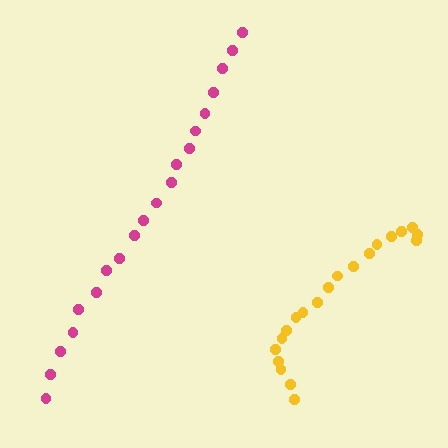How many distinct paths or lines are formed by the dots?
There are 2 distinct paths.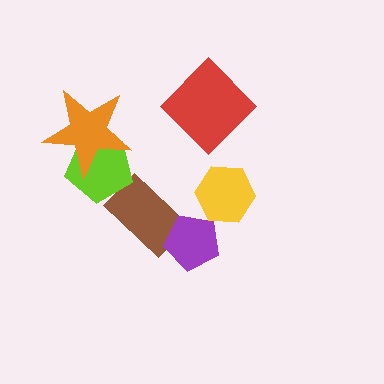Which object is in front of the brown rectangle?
The purple pentagon is in front of the brown rectangle.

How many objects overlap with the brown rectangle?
1 object overlaps with the brown rectangle.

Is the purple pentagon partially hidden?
No, no other shape covers it.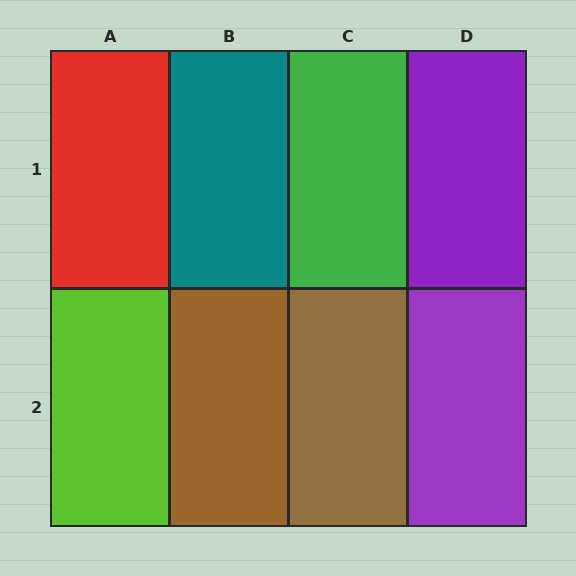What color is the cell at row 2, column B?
Brown.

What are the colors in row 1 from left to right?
Red, teal, green, purple.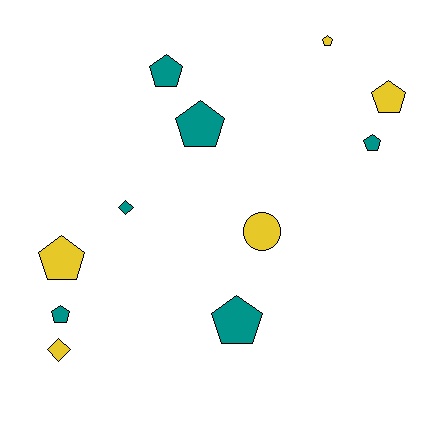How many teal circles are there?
There are no teal circles.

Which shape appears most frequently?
Pentagon, with 8 objects.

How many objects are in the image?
There are 11 objects.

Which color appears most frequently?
Teal, with 6 objects.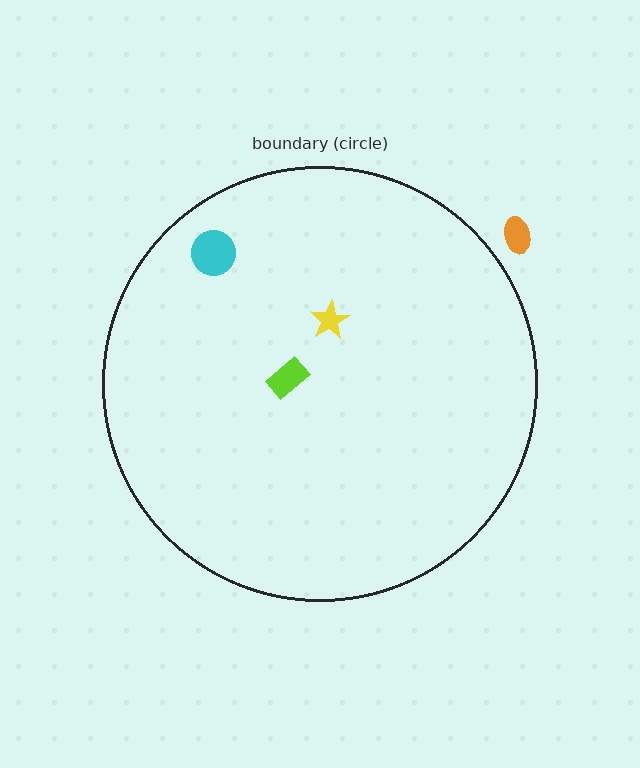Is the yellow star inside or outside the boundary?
Inside.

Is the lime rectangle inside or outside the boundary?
Inside.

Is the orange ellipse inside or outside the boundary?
Outside.